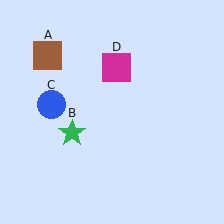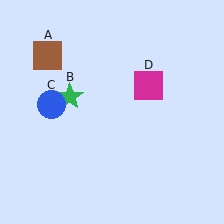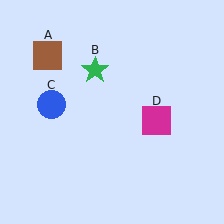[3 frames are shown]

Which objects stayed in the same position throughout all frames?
Brown square (object A) and blue circle (object C) remained stationary.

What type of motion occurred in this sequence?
The green star (object B), magenta square (object D) rotated clockwise around the center of the scene.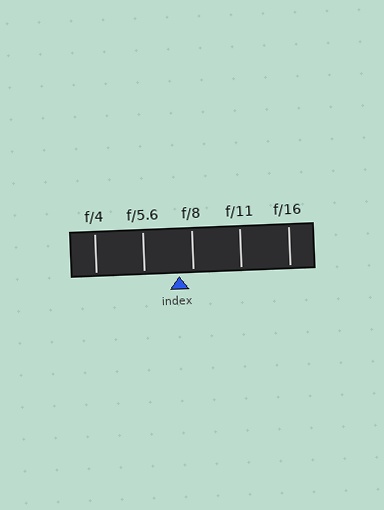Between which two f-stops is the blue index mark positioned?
The index mark is between f/5.6 and f/8.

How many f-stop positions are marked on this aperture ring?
There are 5 f-stop positions marked.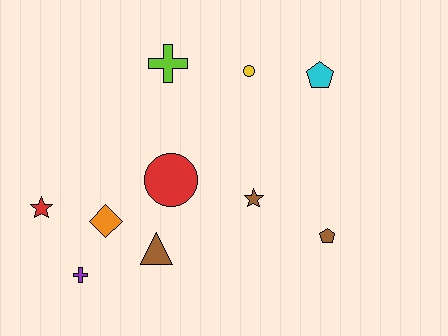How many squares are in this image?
There are no squares.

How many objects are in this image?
There are 10 objects.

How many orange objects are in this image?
There is 1 orange object.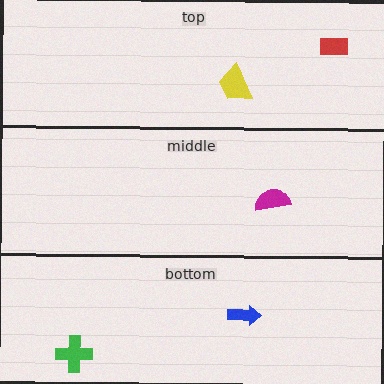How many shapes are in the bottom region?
2.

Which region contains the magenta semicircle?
The middle region.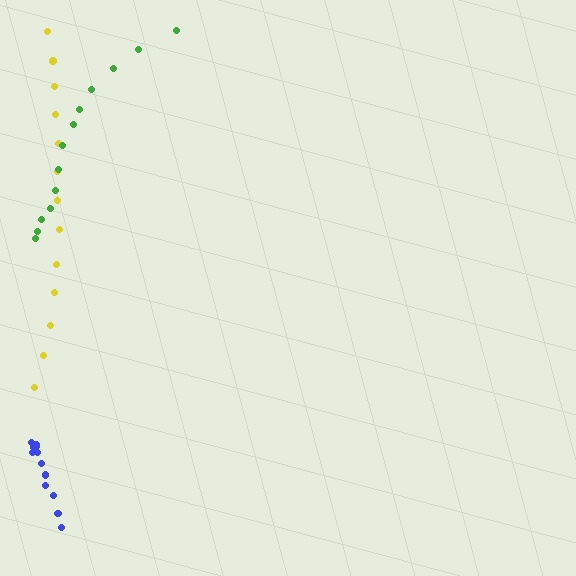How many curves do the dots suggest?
There are 3 distinct paths.